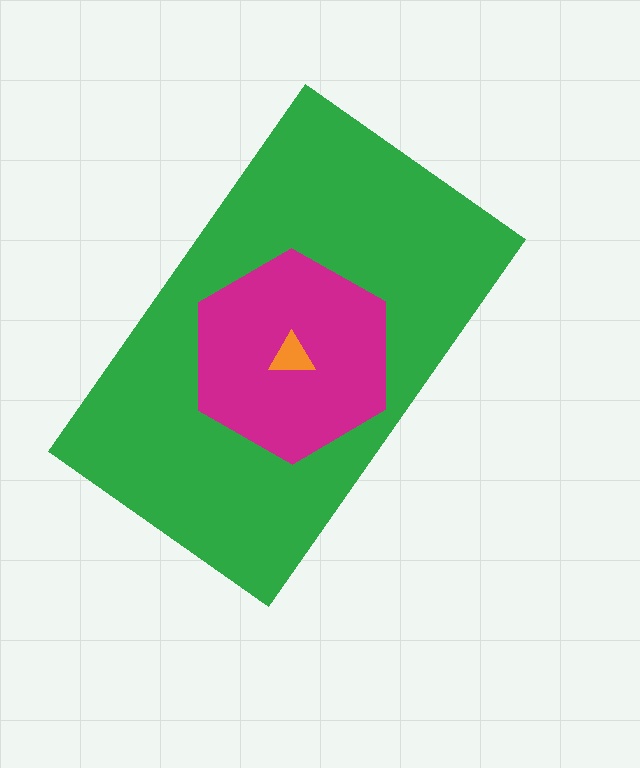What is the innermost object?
The orange triangle.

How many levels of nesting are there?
3.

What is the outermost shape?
The green rectangle.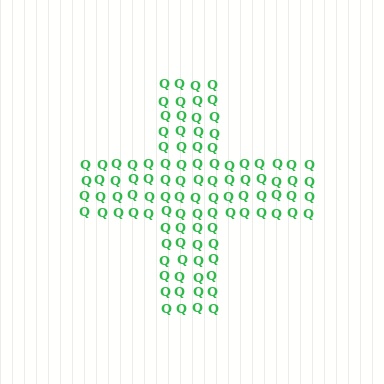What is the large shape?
The large shape is a cross.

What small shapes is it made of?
It is made of small letter Q's.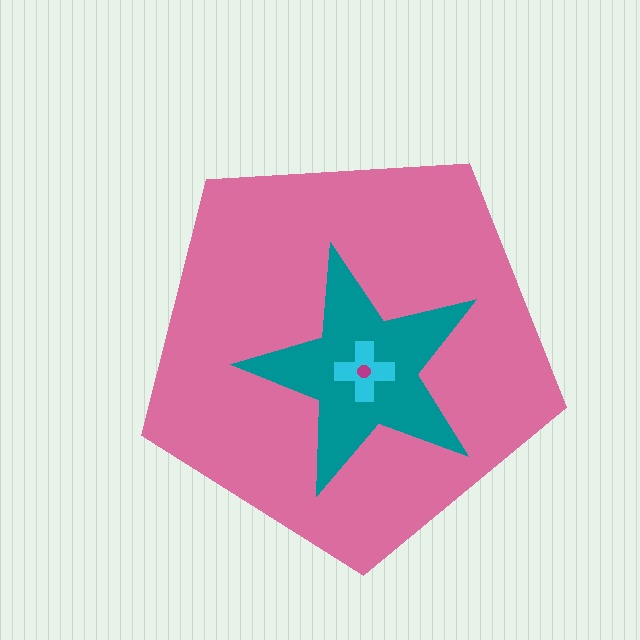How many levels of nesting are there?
4.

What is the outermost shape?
The pink pentagon.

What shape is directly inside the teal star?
The cyan cross.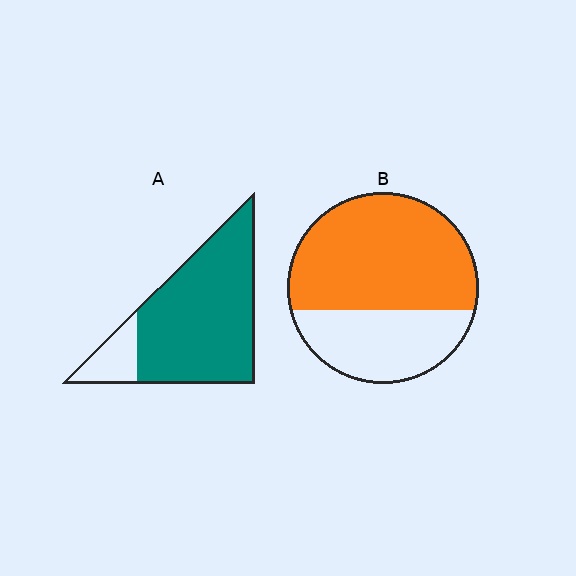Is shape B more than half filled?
Yes.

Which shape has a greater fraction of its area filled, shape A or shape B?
Shape A.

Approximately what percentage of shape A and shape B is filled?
A is approximately 85% and B is approximately 65%.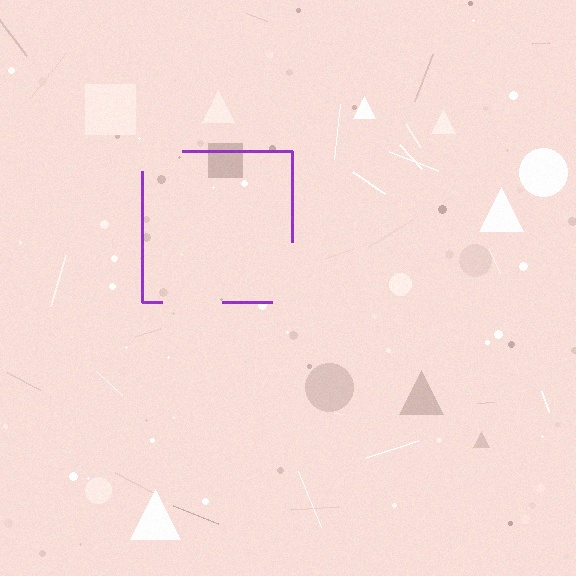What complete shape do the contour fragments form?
The contour fragments form a square.